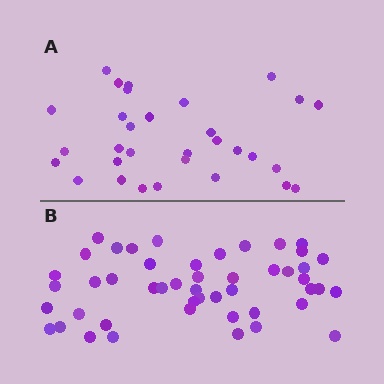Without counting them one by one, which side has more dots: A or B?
Region B (the bottom region) has more dots.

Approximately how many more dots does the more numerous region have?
Region B has approximately 15 more dots than region A.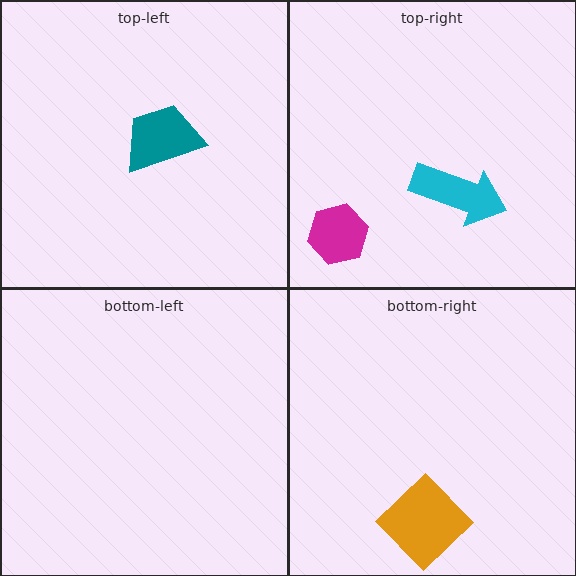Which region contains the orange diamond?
The bottom-right region.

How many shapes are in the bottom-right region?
1.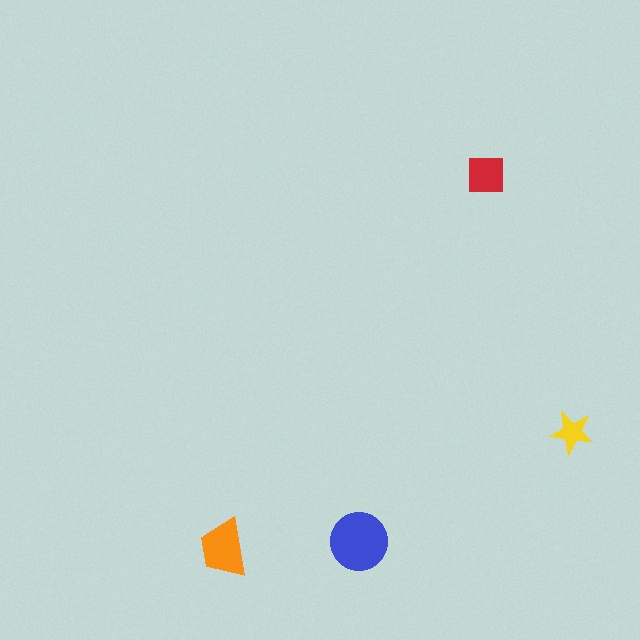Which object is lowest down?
The orange trapezoid is bottommost.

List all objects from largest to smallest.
The blue circle, the orange trapezoid, the red square, the yellow star.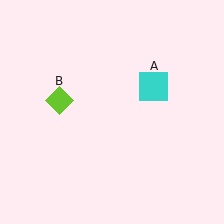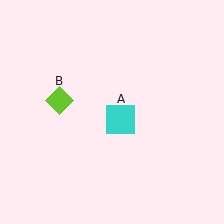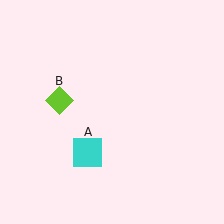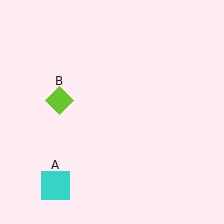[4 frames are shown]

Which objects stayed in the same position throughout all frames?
Lime diamond (object B) remained stationary.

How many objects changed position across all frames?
1 object changed position: cyan square (object A).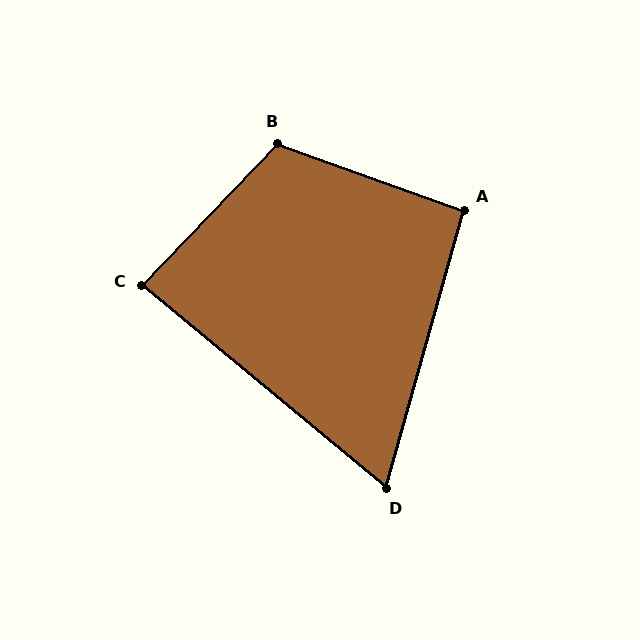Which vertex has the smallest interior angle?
D, at approximately 66 degrees.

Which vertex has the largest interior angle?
B, at approximately 114 degrees.